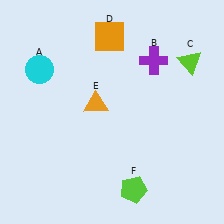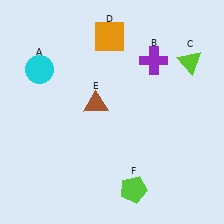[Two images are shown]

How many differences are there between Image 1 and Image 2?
There is 1 difference between the two images.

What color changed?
The triangle (E) changed from orange in Image 1 to brown in Image 2.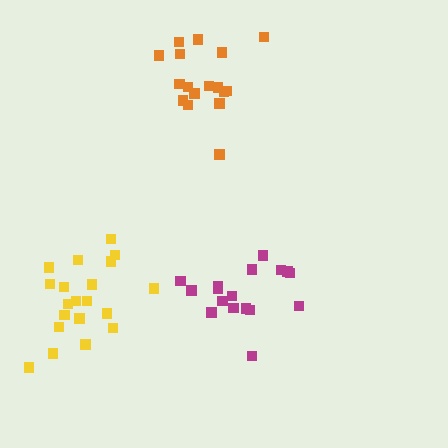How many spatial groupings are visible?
There are 3 spatial groupings.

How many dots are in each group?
Group 1: 17 dots, Group 2: 17 dots, Group 3: 20 dots (54 total).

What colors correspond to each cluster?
The clusters are colored: magenta, orange, yellow.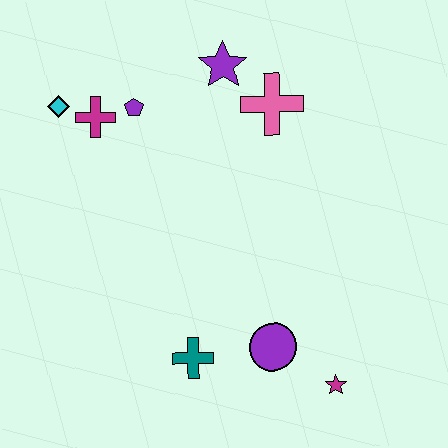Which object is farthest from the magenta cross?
The magenta star is farthest from the magenta cross.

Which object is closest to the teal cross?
The purple circle is closest to the teal cross.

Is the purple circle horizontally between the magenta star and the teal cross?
Yes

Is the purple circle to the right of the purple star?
Yes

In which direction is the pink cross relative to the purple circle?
The pink cross is above the purple circle.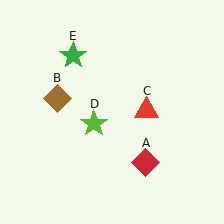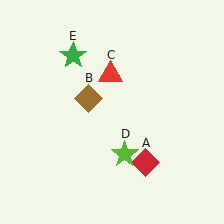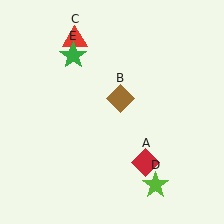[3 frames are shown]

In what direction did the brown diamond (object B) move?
The brown diamond (object B) moved right.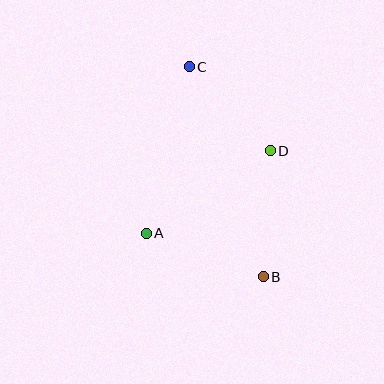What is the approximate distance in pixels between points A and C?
The distance between A and C is approximately 172 pixels.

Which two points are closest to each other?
Points C and D are closest to each other.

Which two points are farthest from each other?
Points B and C are farthest from each other.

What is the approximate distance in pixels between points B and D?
The distance between B and D is approximately 126 pixels.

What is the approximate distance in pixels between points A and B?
The distance between A and B is approximately 125 pixels.